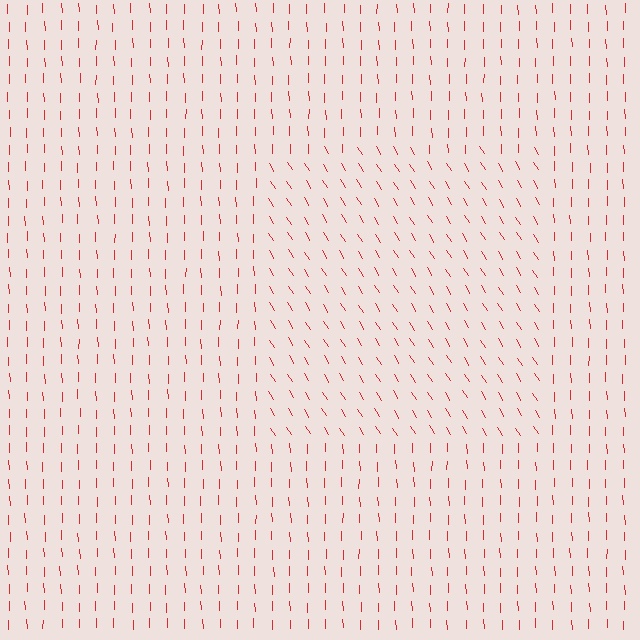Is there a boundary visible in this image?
Yes, there is a texture boundary formed by a change in line orientation.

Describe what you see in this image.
The image is filled with small red line segments. A rectangle region in the image has lines oriented differently from the surrounding lines, creating a visible texture boundary.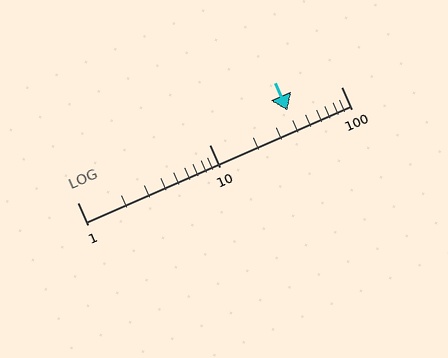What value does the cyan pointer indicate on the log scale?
The pointer indicates approximately 39.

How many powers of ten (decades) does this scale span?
The scale spans 2 decades, from 1 to 100.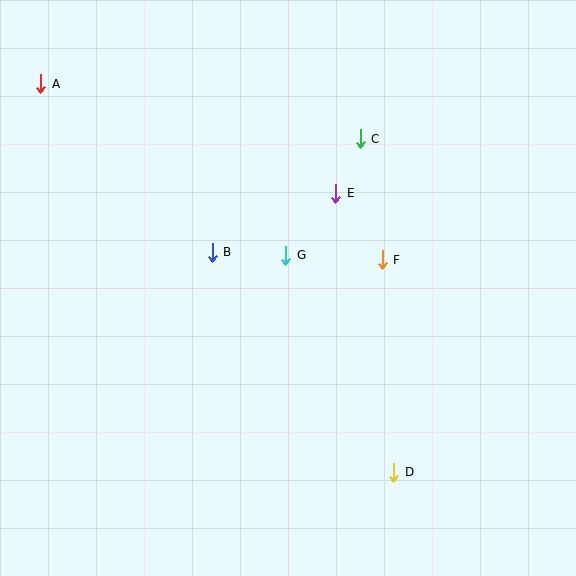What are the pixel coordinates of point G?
Point G is at (286, 255).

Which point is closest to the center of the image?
Point G at (286, 255) is closest to the center.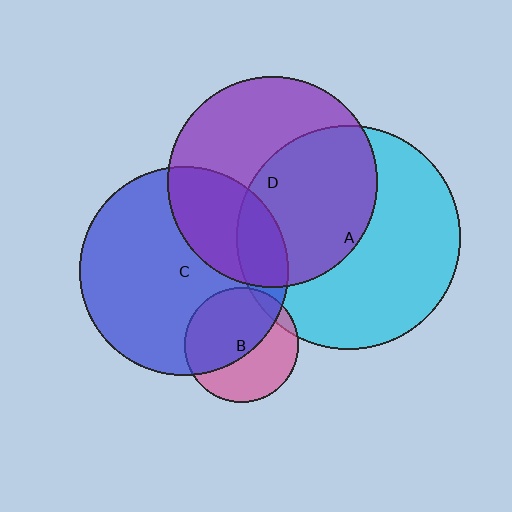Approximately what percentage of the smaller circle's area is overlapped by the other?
Approximately 10%.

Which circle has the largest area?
Circle A (cyan).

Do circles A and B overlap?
Yes.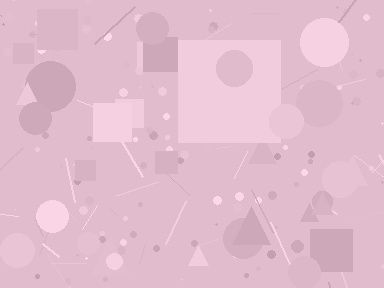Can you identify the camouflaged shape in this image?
The camouflaged shape is a square.